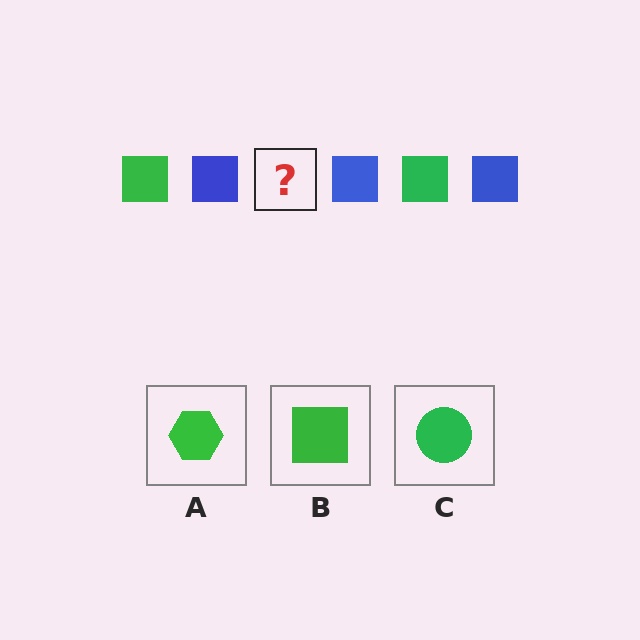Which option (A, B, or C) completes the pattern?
B.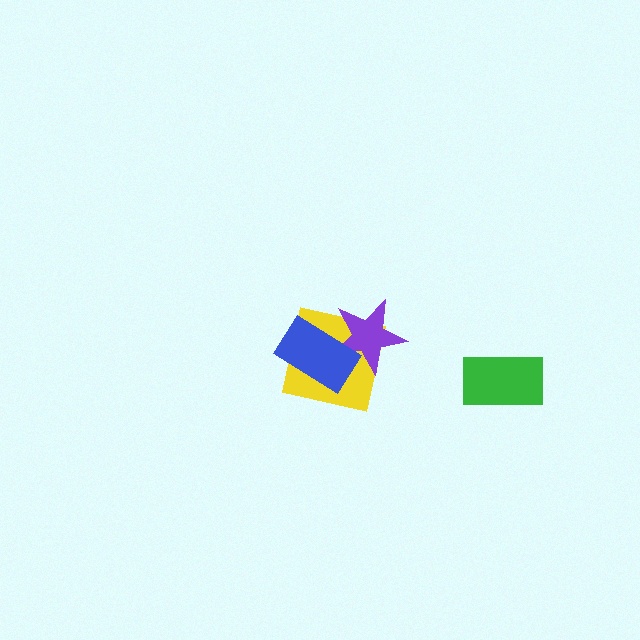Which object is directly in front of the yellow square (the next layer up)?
The purple star is directly in front of the yellow square.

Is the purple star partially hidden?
Yes, it is partially covered by another shape.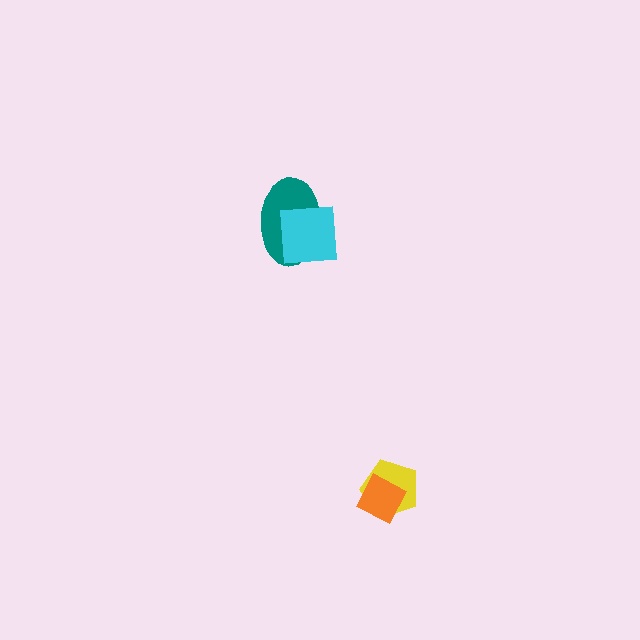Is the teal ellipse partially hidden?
Yes, it is partially covered by another shape.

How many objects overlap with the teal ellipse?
1 object overlaps with the teal ellipse.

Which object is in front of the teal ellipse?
The cyan square is in front of the teal ellipse.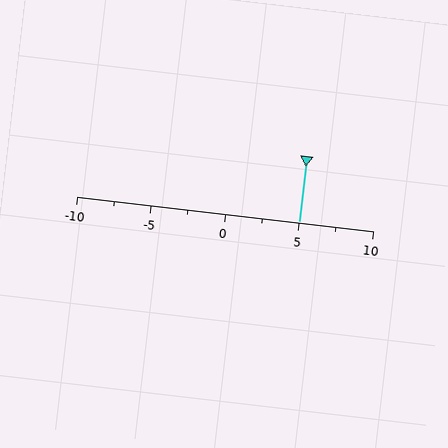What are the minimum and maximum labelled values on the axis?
The axis runs from -10 to 10.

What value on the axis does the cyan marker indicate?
The marker indicates approximately 5.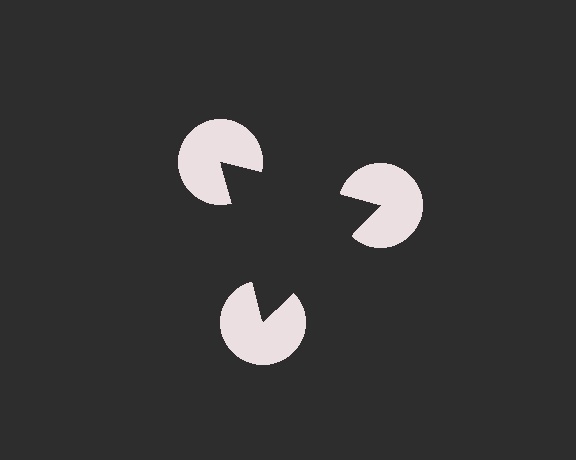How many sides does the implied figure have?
3 sides.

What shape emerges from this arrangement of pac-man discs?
An illusory triangle — its edges are inferred from the aligned wedge cuts in the pac-man discs, not physically drawn.